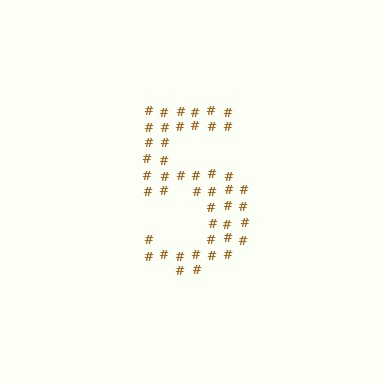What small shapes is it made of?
It is made of small hash symbols.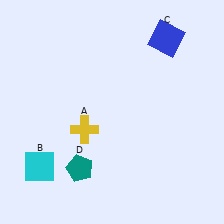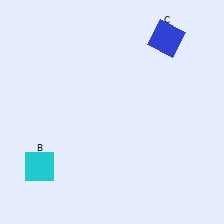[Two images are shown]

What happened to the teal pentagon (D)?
The teal pentagon (D) was removed in Image 2. It was in the bottom-left area of Image 1.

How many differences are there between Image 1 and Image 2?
There are 2 differences between the two images.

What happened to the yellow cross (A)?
The yellow cross (A) was removed in Image 2. It was in the bottom-left area of Image 1.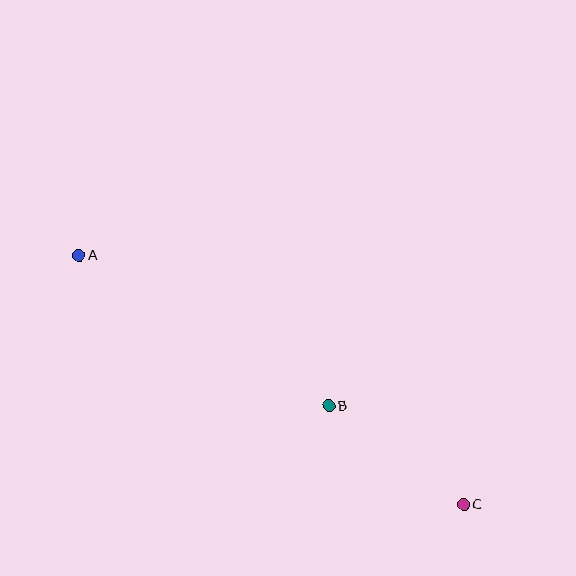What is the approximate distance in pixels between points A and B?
The distance between A and B is approximately 292 pixels.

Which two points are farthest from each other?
Points A and C are farthest from each other.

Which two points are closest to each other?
Points B and C are closest to each other.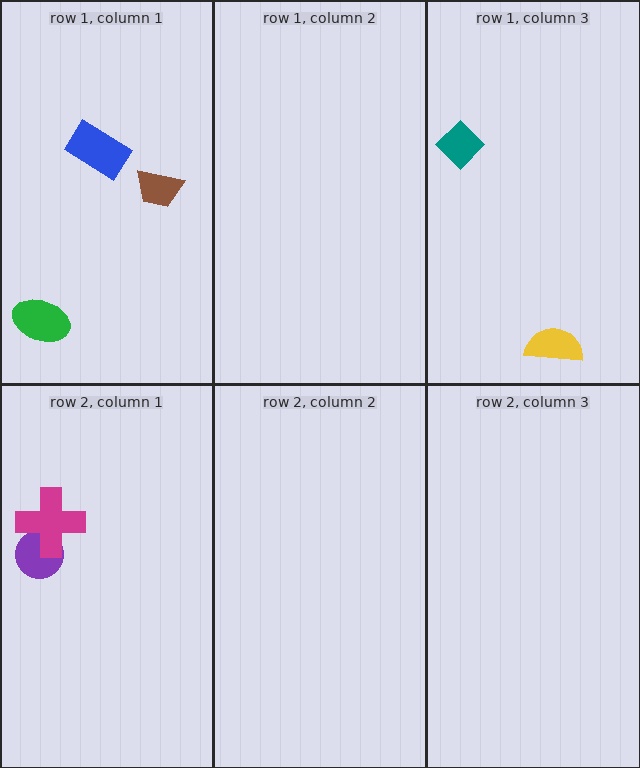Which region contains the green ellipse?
The row 1, column 1 region.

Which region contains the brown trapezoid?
The row 1, column 1 region.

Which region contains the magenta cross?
The row 2, column 1 region.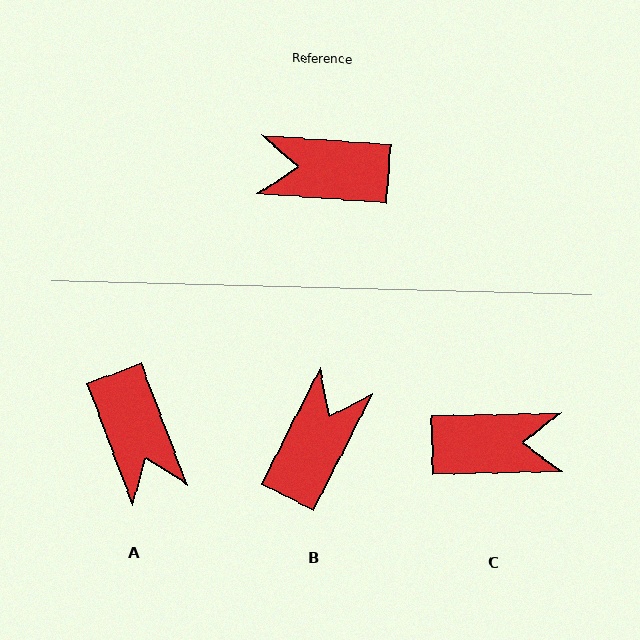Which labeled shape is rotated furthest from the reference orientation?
C, about 175 degrees away.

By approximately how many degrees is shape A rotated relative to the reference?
Approximately 115 degrees counter-clockwise.